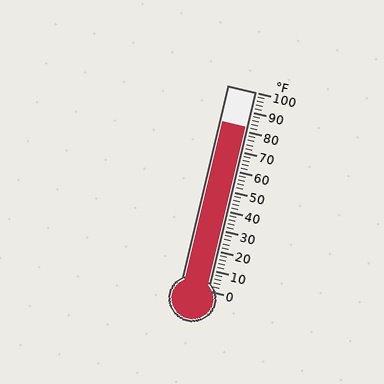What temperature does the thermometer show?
The thermometer shows approximately 82°F.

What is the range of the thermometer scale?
The thermometer scale ranges from 0°F to 100°F.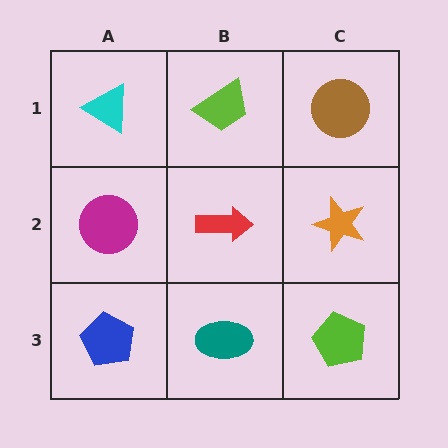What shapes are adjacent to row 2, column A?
A cyan triangle (row 1, column A), a blue pentagon (row 3, column A), a red arrow (row 2, column B).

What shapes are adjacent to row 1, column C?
An orange star (row 2, column C), a lime trapezoid (row 1, column B).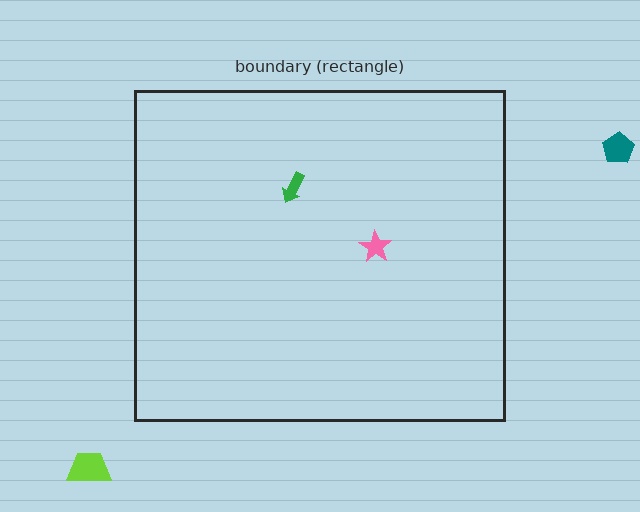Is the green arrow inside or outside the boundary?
Inside.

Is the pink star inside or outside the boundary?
Inside.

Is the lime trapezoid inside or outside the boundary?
Outside.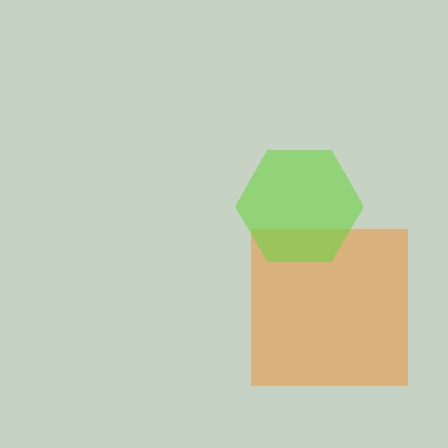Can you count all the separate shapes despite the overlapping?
Yes, there are 2 separate shapes.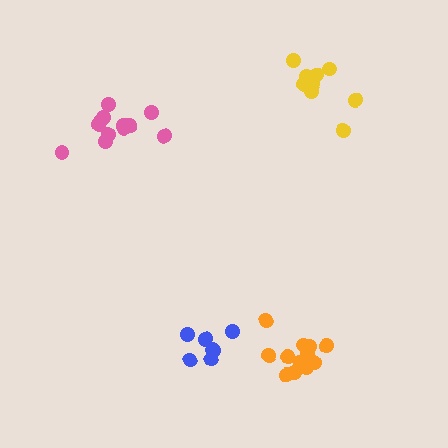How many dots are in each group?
Group 1: 9 dots, Group 2: 7 dots, Group 3: 13 dots, Group 4: 12 dots (41 total).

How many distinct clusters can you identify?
There are 4 distinct clusters.